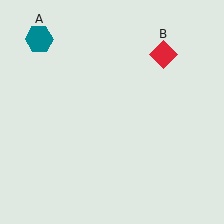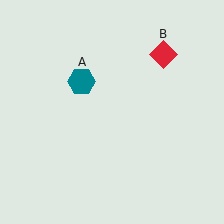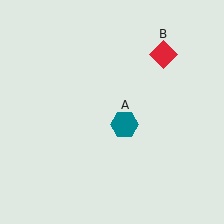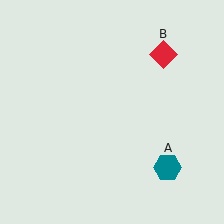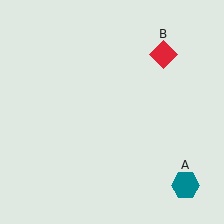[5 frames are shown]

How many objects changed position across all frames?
1 object changed position: teal hexagon (object A).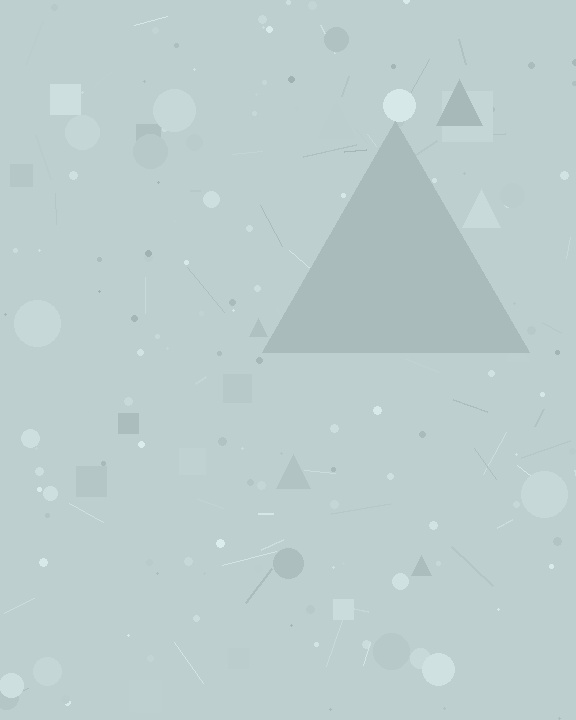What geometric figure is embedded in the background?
A triangle is embedded in the background.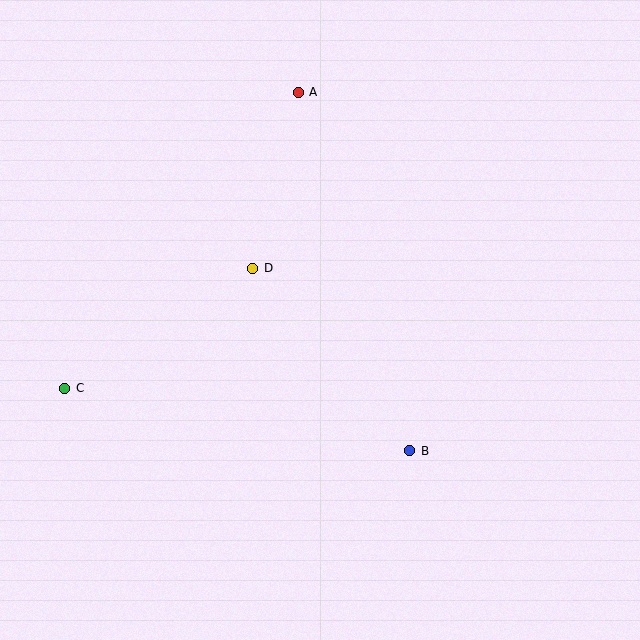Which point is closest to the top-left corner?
Point A is closest to the top-left corner.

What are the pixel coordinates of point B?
Point B is at (410, 451).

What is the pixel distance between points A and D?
The distance between A and D is 182 pixels.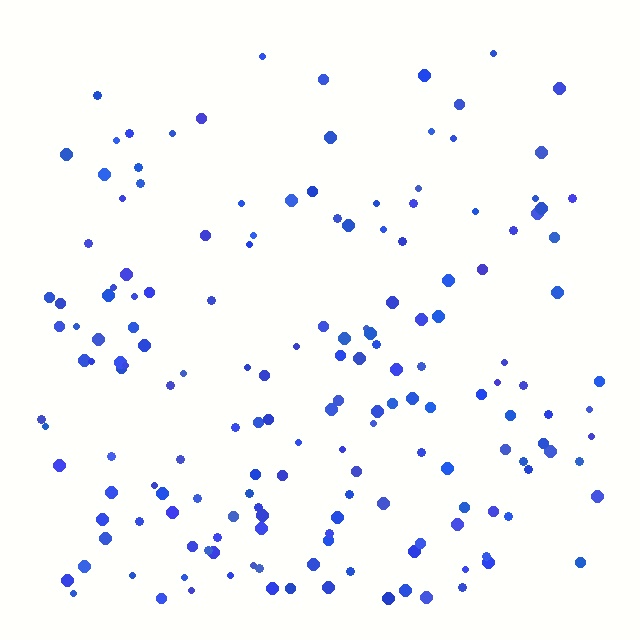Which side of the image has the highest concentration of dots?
The bottom.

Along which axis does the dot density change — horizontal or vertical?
Vertical.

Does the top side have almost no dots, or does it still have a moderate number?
Still a moderate number, just noticeably fewer than the bottom.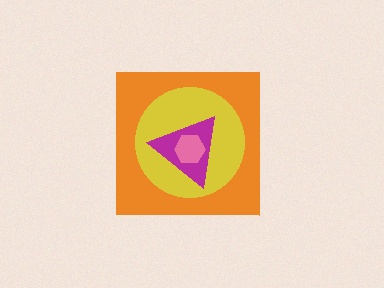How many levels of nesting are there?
4.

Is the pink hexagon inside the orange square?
Yes.